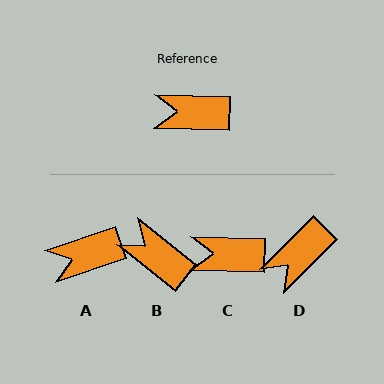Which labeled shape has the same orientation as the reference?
C.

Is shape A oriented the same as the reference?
No, it is off by about 21 degrees.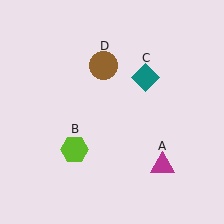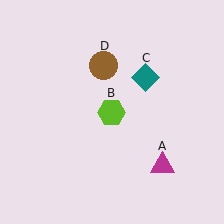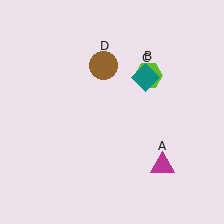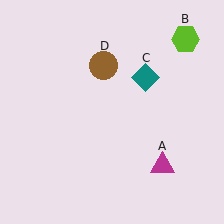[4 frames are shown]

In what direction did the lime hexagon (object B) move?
The lime hexagon (object B) moved up and to the right.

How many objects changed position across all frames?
1 object changed position: lime hexagon (object B).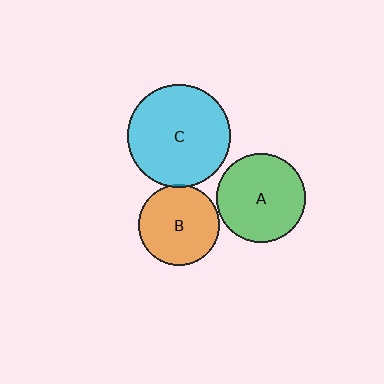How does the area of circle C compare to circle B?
Approximately 1.6 times.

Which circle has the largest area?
Circle C (cyan).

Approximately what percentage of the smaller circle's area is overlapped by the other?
Approximately 5%.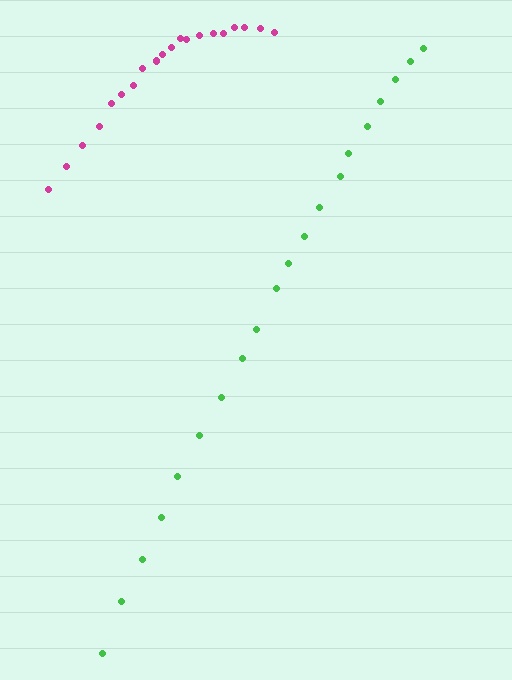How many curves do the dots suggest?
There are 2 distinct paths.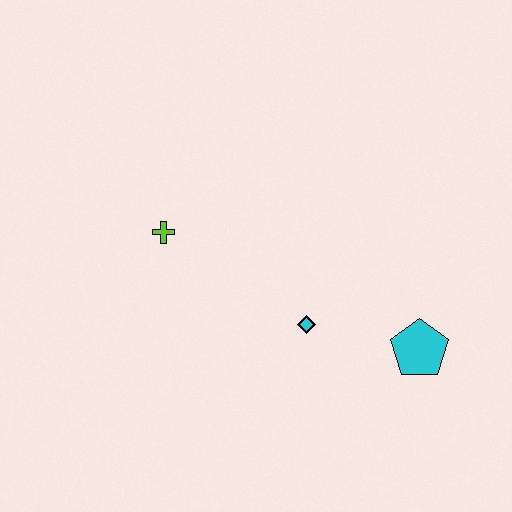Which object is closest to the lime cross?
The cyan diamond is closest to the lime cross.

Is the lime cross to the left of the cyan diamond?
Yes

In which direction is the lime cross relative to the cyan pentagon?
The lime cross is to the left of the cyan pentagon.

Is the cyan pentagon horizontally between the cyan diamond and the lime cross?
No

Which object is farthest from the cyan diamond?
The lime cross is farthest from the cyan diamond.